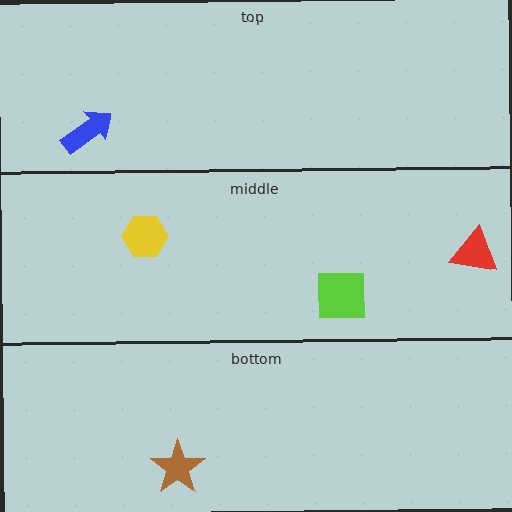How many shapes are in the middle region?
3.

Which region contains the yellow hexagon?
The middle region.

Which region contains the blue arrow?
The top region.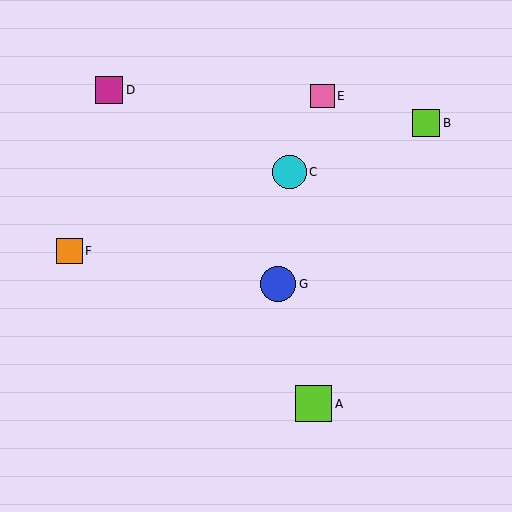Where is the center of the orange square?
The center of the orange square is at (70, 251).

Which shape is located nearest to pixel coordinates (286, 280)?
The blue circle (labeled G) at (278, 284) is nearest to that location.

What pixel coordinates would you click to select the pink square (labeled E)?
Click at (322, 96) to select the pink square E.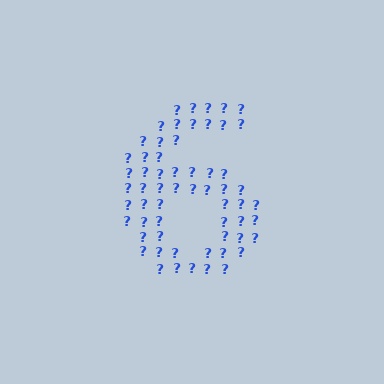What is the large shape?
The large shape is the digit 6.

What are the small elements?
The small elements are question marks.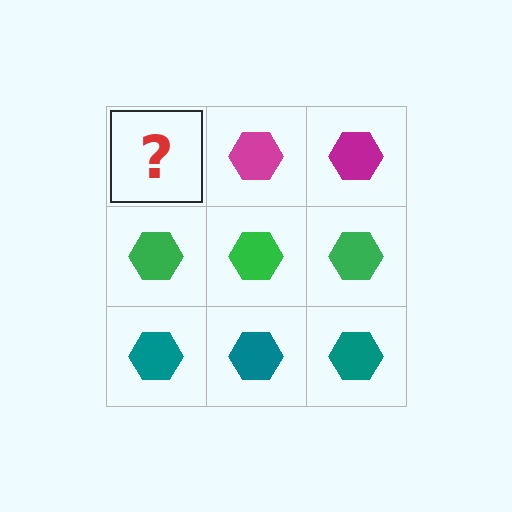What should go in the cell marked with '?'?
The missing cell should contain a magenta hexagon.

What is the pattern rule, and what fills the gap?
The rule is that each row has a consistent color. The gap should be filled with a magenta hexagon.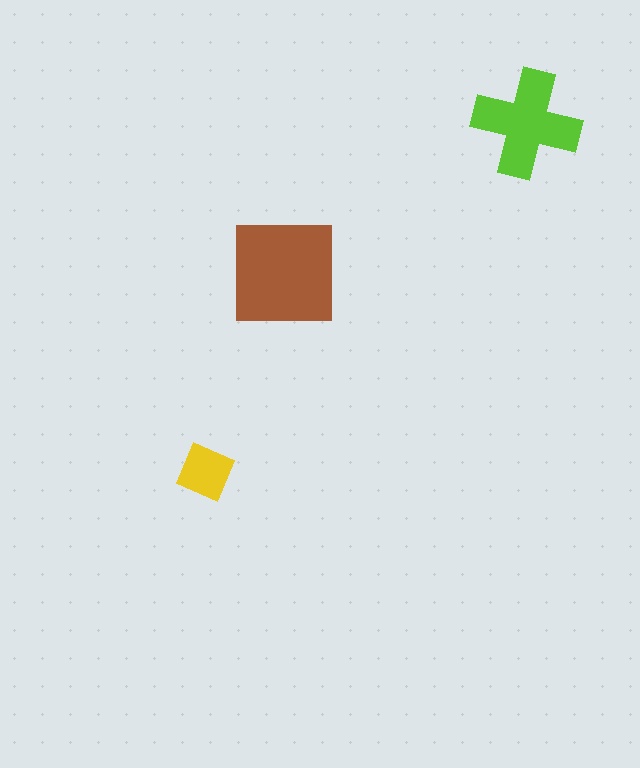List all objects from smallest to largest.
The yellow diamond, the lime cross, the brown square.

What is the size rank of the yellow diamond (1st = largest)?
3rd.